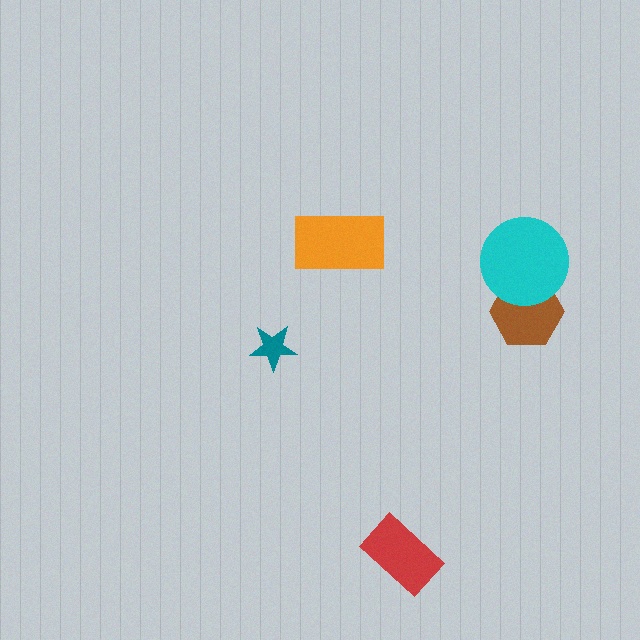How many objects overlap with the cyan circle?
1 object overlaps with the cyan circle.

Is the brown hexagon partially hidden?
Yes, it is partially covered by another shape.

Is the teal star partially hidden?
No, no other shape covers it.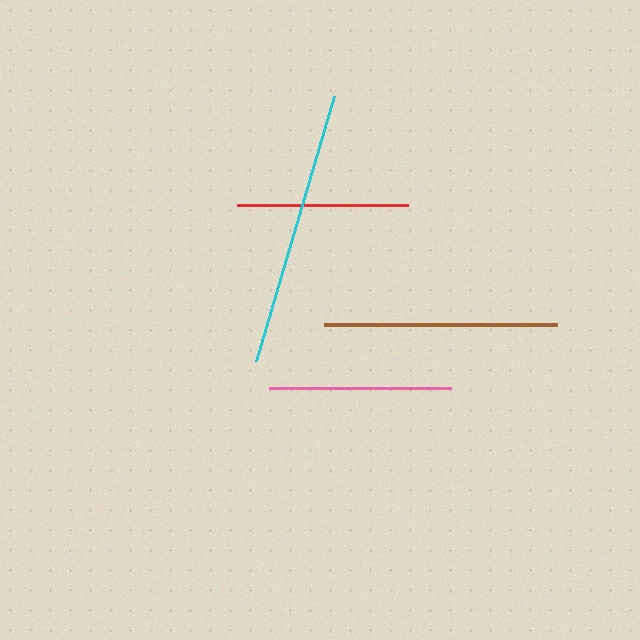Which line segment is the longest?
The cyan line is the longest at approximately 276 pixels.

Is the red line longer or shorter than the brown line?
The brown line is longer than the red line.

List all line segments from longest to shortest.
From longest to shortest: cyan, brown, pink, red.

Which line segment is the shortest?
The red line is the shortest at approximately 171 pixels.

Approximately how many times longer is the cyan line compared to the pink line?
The cyan line is approximately 1.5 times the length of the pink line.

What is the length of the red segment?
The red segment is approximately 171 pixels long.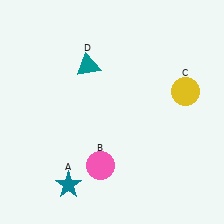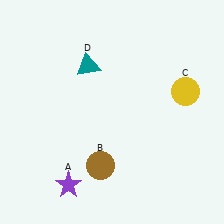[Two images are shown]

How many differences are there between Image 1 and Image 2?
There are 2 differences between the two images.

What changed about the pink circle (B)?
In Image 1, B is pink. In Image 2, it changed to brown.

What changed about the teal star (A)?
In Image 1, A is teal. In Image 2, it changed to purple.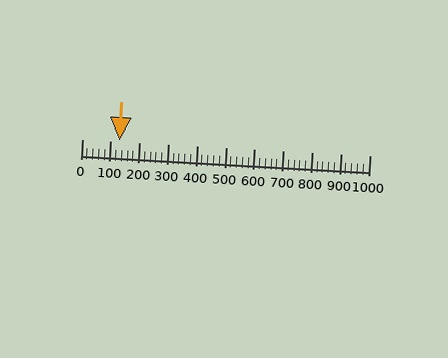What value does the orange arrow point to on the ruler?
The orange arrow points to approximately 130.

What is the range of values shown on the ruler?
The ruler shows values from 0 to 1000.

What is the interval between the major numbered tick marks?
The major tick marks are spaced 100 units apart.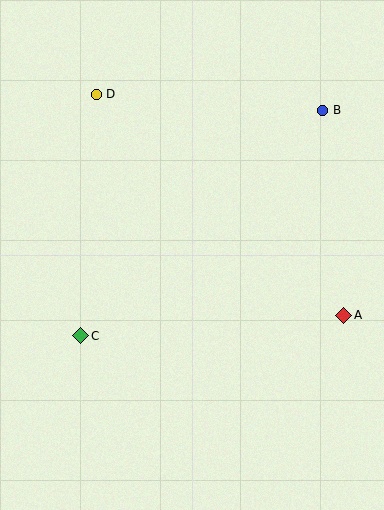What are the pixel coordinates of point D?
Point D is at (96, 94).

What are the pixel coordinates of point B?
Point B is at (323, 110).